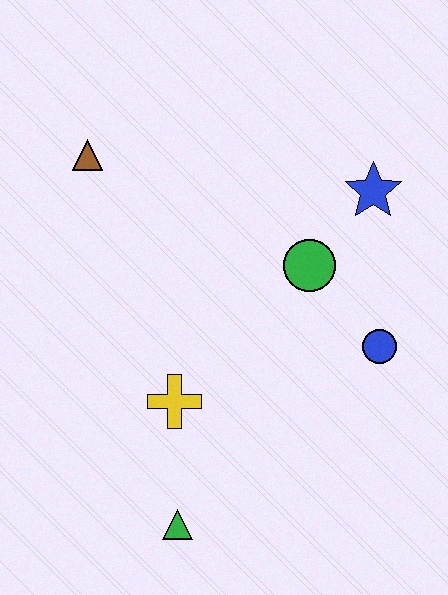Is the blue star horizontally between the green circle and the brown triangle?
No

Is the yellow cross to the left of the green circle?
Yes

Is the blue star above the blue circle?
Yes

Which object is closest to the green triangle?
The yellow cross is closest to the green triangle.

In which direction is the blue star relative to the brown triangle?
The blue star is to the right of the brown triangle.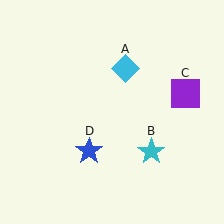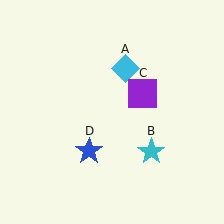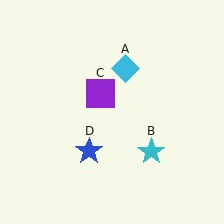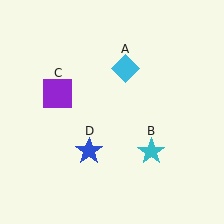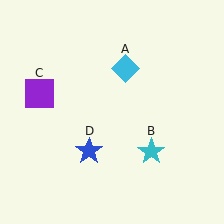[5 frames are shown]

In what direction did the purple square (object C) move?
The purple square (object C) moved left.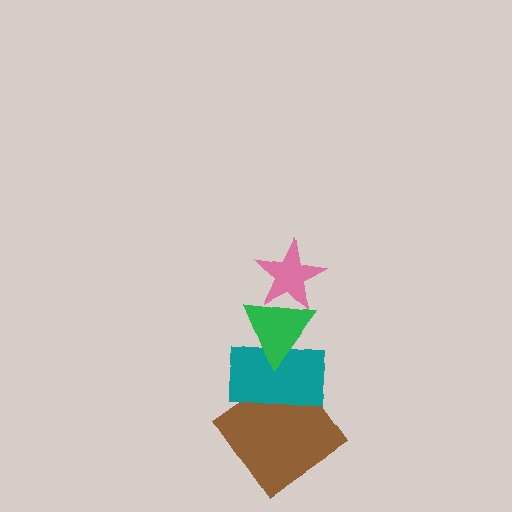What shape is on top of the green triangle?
The pink star is on top of the green triangle.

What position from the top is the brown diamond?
The brown diamond is 4th from the top.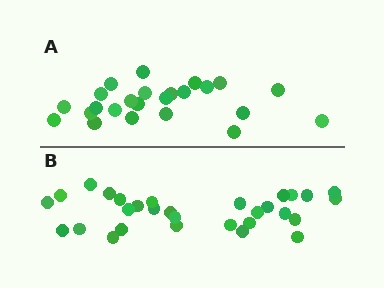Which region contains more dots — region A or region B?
Region B (the bottom region) has more dots.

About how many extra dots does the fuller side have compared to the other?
Region B has about 6 more dots than region A.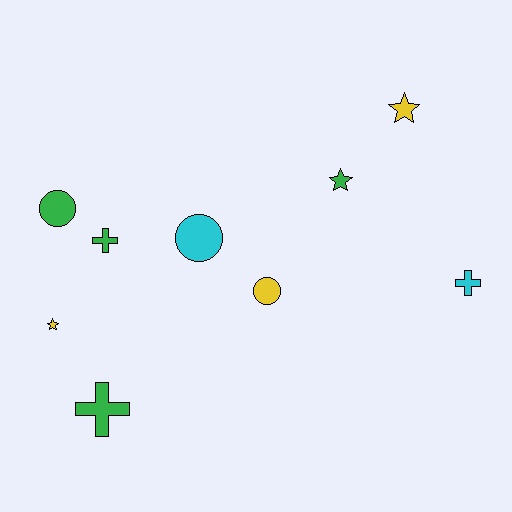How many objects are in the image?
There are 9 objects.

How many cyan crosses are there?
There is 1 cyan cross.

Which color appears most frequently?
Green, with 4 objects.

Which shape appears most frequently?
Star, with 3 objects.